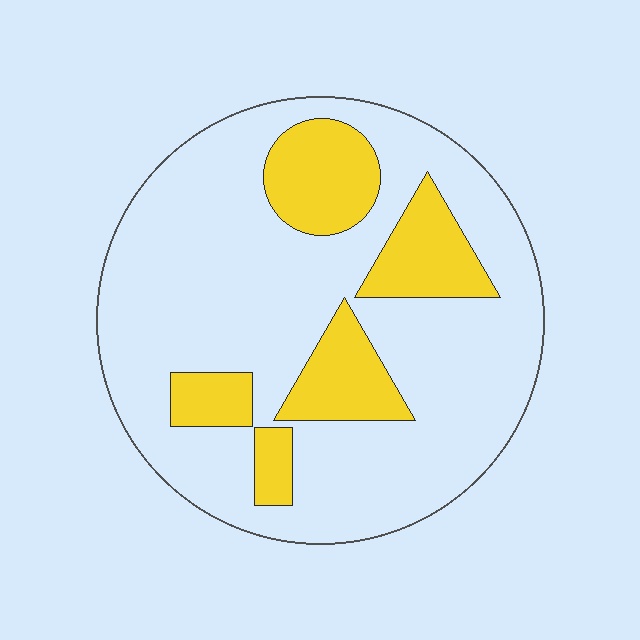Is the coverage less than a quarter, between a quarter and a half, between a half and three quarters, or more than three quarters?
Less than a quarter.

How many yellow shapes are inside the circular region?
5.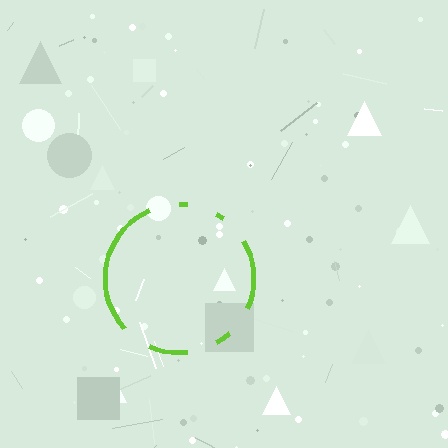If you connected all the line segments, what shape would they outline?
They would outline a circle.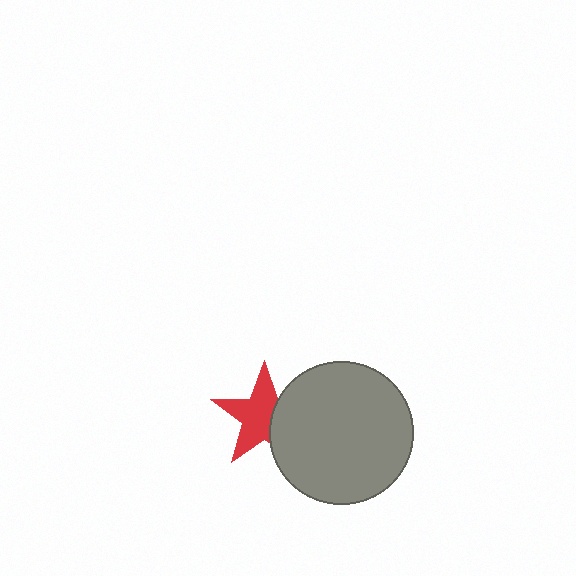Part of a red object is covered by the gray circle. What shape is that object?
It is a star.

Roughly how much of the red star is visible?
Most of it is visible (roughly 66%).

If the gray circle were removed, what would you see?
You would see the complete red star.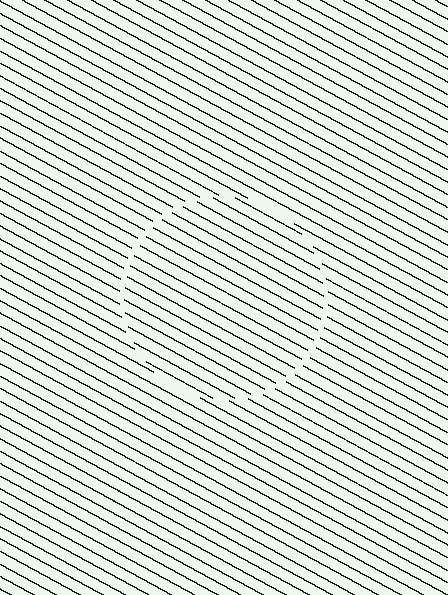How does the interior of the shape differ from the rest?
The interior of the shape contains the same grating, shifted by half a period — the contour is defined by the phase discontinuity where line-ends from the inner and outer gratings abut.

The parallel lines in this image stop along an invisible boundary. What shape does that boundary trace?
An illusory circle. The interior of the shape contains the same grating, shifted by half a period — the contour is defined by the phase discontinuity where line-ends from the inner and outer gratings abut.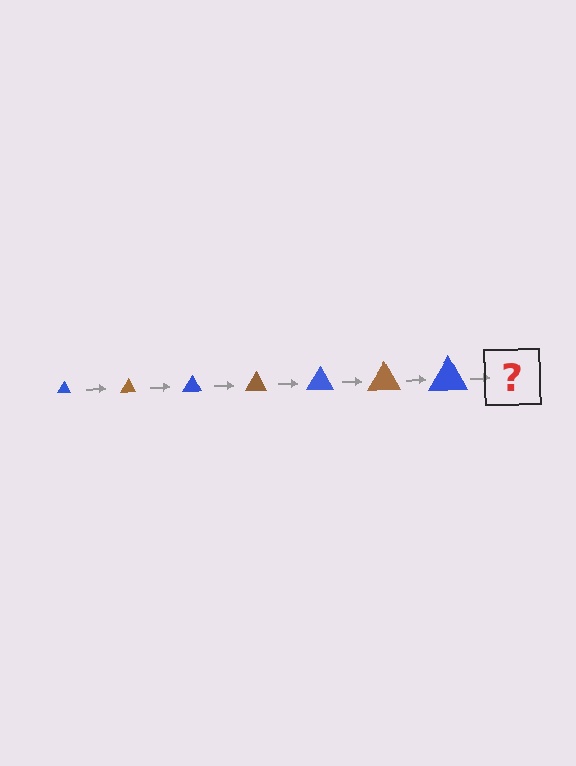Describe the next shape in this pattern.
It should be a brown triangle, larger than the previous one.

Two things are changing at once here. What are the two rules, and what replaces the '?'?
The two rules are that the triangle grows larger each step and the color cycles through blue and brown. The '?' should be a brown triangle, larger than the previous one.